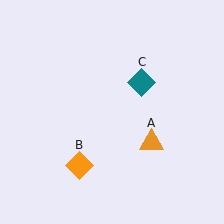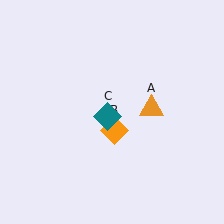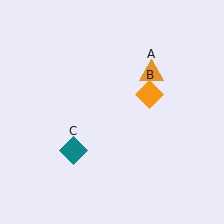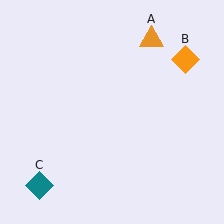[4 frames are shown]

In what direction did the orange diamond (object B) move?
The orange diamond (object B) moved up and to the right.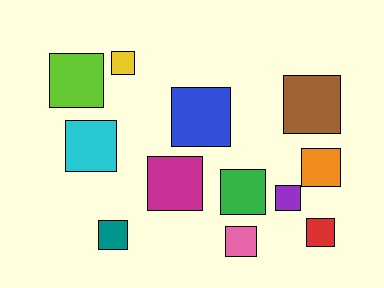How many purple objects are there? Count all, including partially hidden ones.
There is 1 purple object.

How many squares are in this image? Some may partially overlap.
There are 12 squares.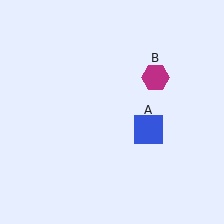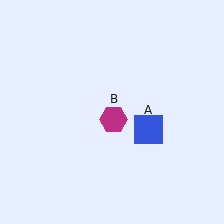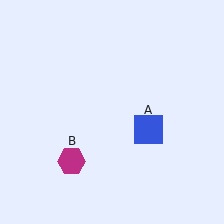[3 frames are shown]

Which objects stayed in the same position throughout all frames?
Blue square (object A) remained stationary.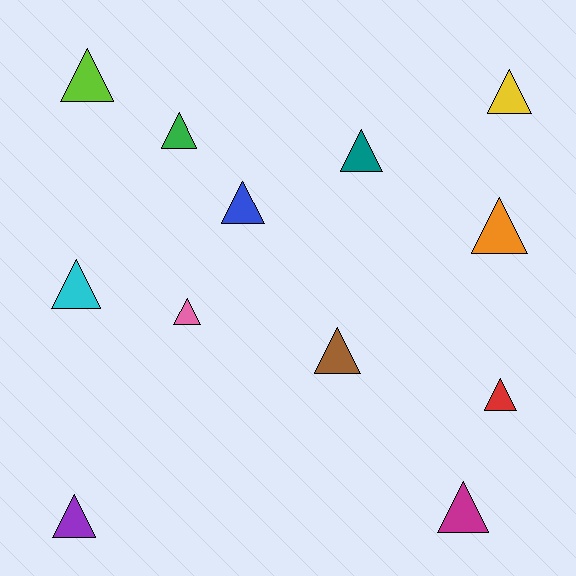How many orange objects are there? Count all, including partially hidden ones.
There is 1 orange object.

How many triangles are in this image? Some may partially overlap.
There are 12 triangles.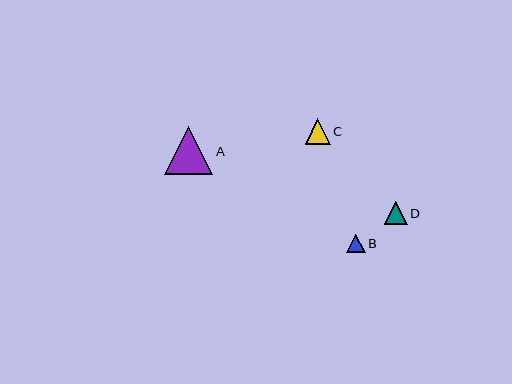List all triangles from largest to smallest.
From largest to smallest: A, C, D, B.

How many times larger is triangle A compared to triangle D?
Triangle A is approximately 2.1 times the size of triangle D.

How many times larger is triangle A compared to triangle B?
Triangle A is approximately 2.6 times the size of triangle B.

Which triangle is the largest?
Triangle A is the largest with a size of approximately 48 pixels.